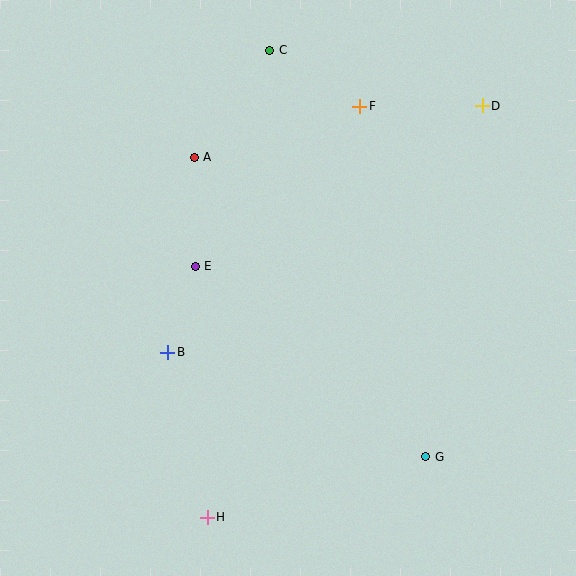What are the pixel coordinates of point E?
Point E is at (195, 266).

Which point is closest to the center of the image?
Point E at (195, 266) is closest to the center.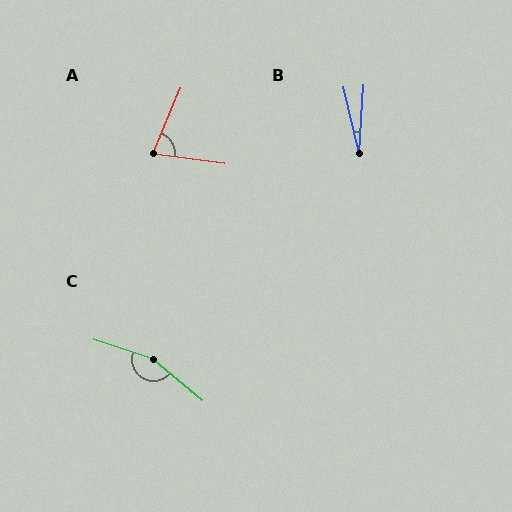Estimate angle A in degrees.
Approximately 74 degrees.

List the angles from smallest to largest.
B (17°), A (74°), C (158°).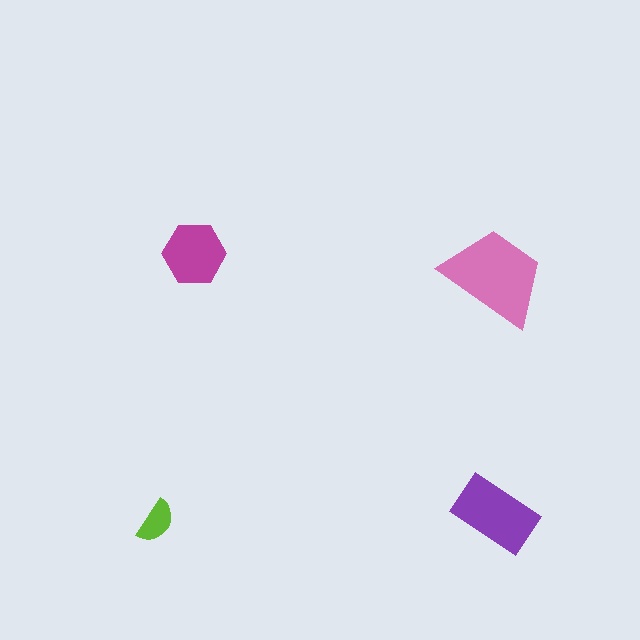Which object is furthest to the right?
The pink trapezoid is rightmost.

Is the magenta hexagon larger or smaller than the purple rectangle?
Smaller.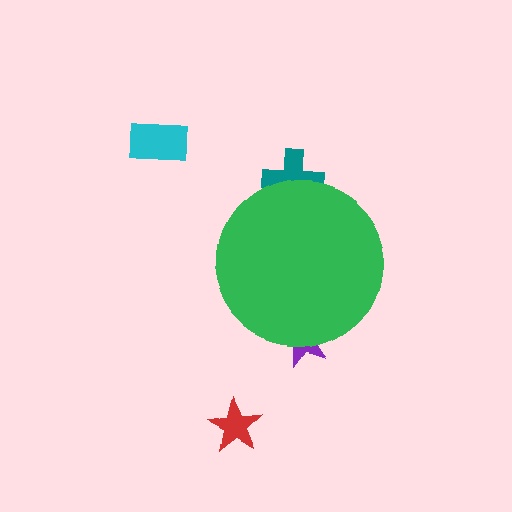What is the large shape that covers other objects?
A green circle.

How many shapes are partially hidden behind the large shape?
2 shapes are partially hidden.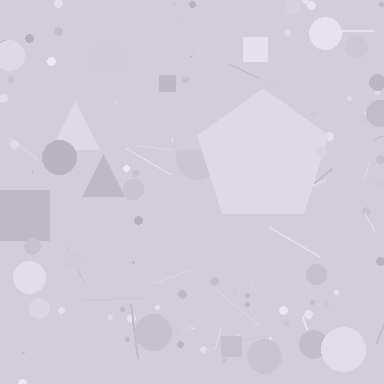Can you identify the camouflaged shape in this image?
The camouflaged shape is a pentagon.